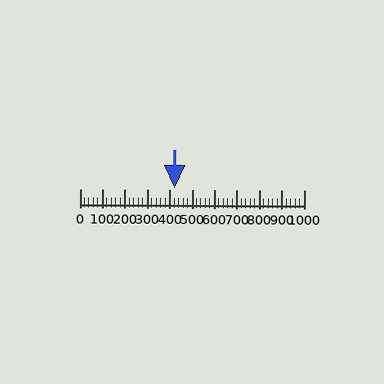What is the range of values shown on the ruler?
The ruler shows values from 0 to 1000.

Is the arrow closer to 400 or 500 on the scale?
The arrow is closer to 400.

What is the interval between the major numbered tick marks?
The major tick marks are spaced 100 units apart.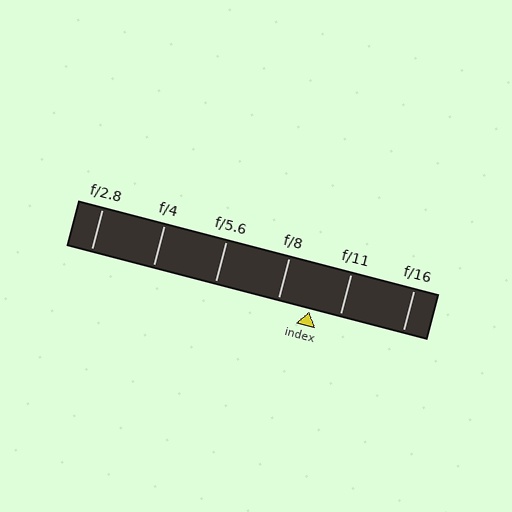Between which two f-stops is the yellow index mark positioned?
The index mark is between f/8 and f/11.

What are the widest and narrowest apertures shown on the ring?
The widest aperture shown is f/2.8 and the narrowest is f/16.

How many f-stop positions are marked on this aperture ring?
There are 6 f-stop positions marked.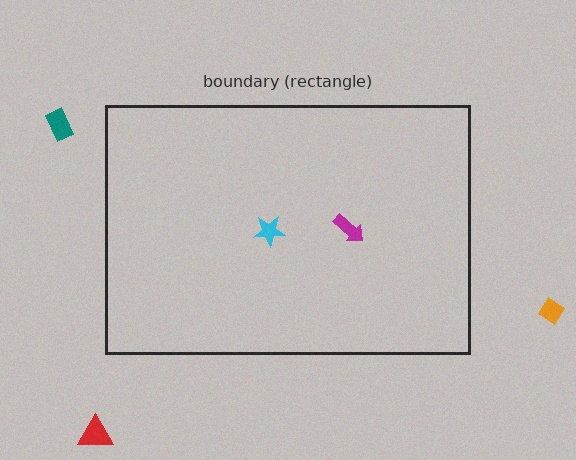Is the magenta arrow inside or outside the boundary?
Inside.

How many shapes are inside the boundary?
2 inside, 3 outside.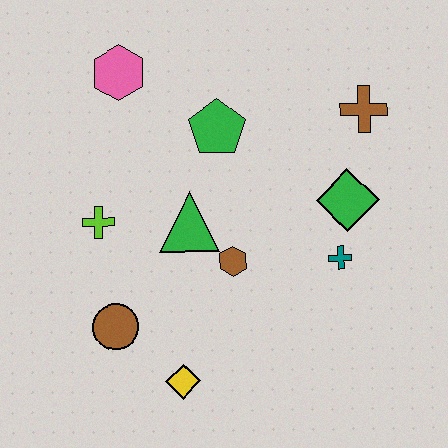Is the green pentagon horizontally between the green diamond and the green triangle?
Yes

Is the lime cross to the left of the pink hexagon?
Yes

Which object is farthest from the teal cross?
The pink hexagon is farthest from the teal cross.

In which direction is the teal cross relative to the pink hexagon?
The teal cross is to the right of the pink hexagon.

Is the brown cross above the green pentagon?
Yes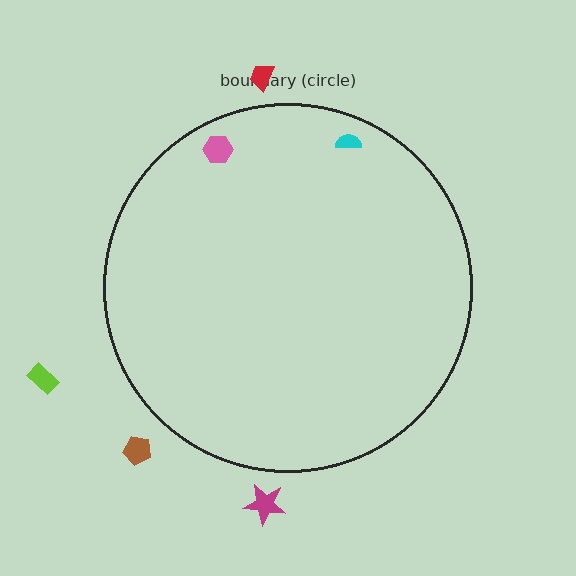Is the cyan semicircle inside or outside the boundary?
Inside.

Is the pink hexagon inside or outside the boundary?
Inside.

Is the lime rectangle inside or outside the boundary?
Outside.